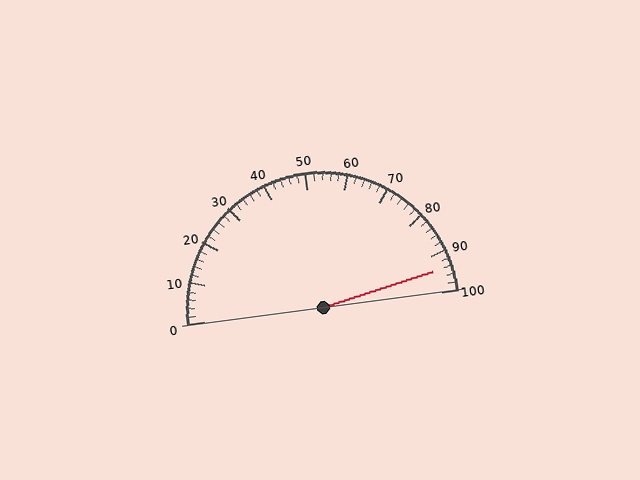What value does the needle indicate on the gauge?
The needle indicates approximately 94.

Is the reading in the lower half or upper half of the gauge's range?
The reading is in the upper half of the range (0 to 100).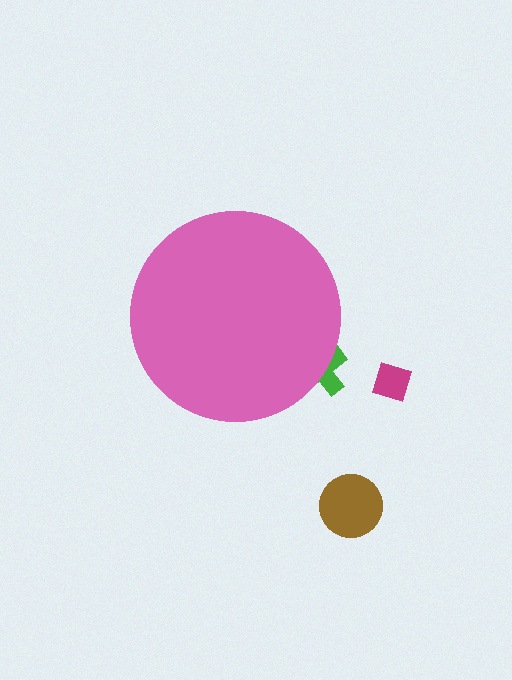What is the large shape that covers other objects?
A pink circle.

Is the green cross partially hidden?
Yes, the green cross is partially hidden behind the pink circle.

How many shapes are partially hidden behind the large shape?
1 shape is partially hidden.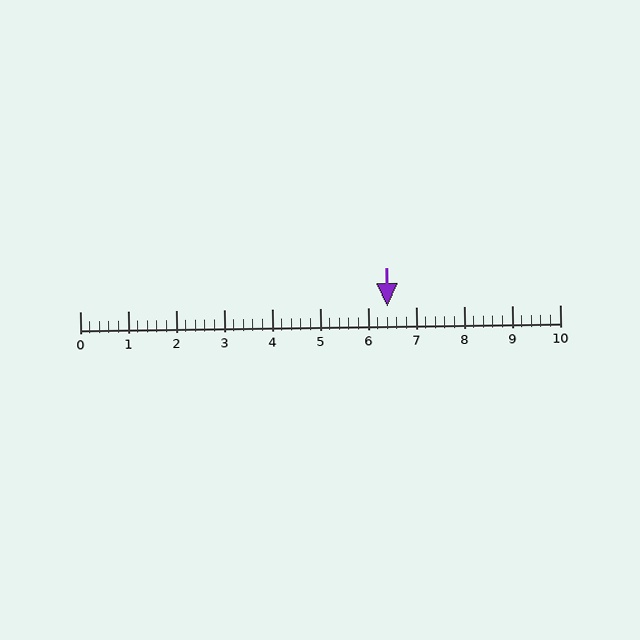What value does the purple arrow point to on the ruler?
The purple arrow points to approximately 6.4.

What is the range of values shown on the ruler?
The ruler shows values from 0 to 10.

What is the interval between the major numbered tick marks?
The major tick marks are spaced 1 units apart.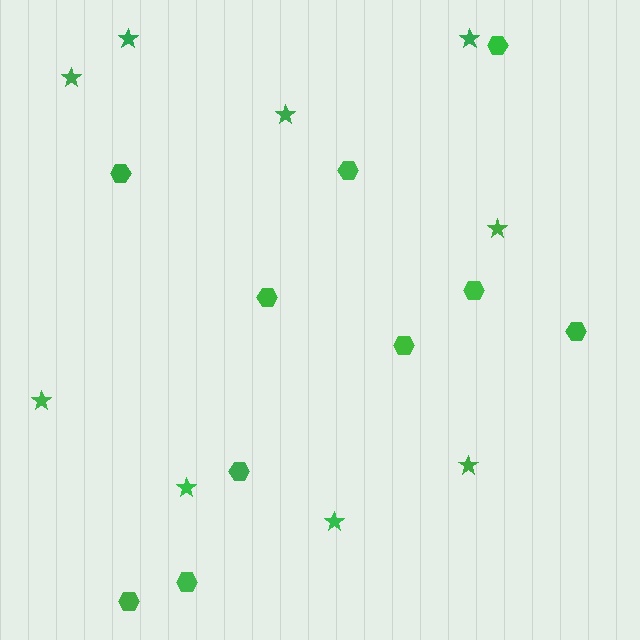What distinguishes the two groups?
There are 2 groups: one group of hexagons (10) and one group of stars (9).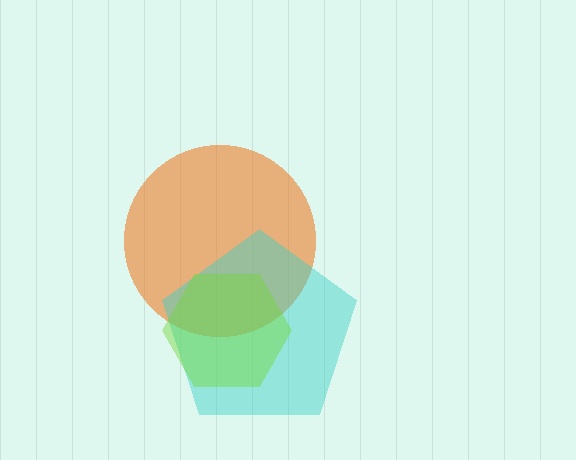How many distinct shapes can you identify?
There are 3 distinct shapes: an orange circle, a cyan pentagon, a lime hexagon.